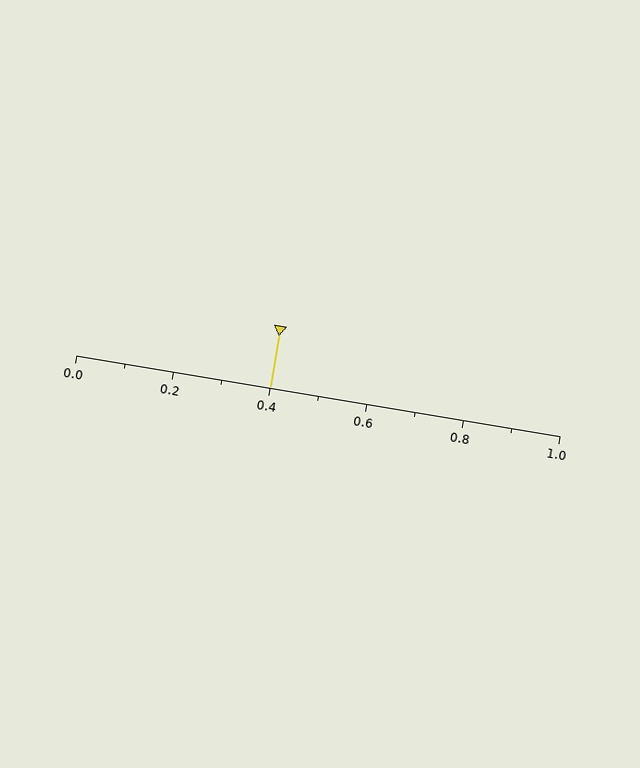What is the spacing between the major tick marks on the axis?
The major ticks are spaced 0.2 apart.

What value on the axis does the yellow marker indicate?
The marker indicates approximately 0.4.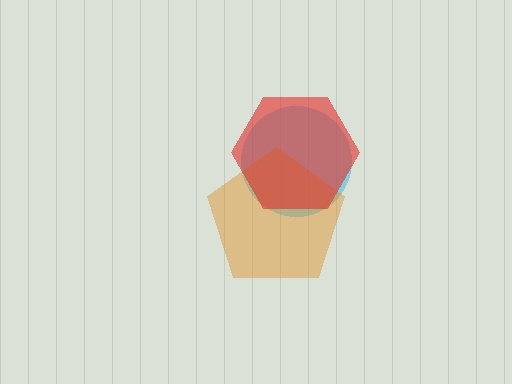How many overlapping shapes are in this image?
There are 3 overlapping shapes in the image.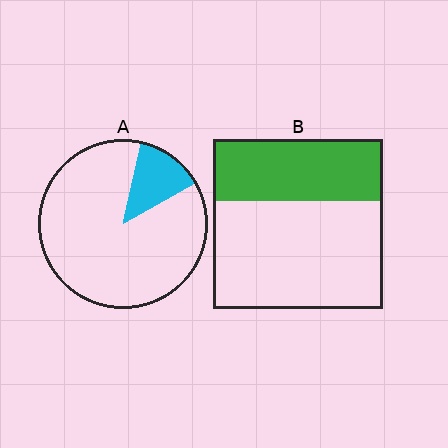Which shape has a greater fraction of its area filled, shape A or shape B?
Shape B.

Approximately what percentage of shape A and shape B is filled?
A is approximately 15% and B is approximately 35%.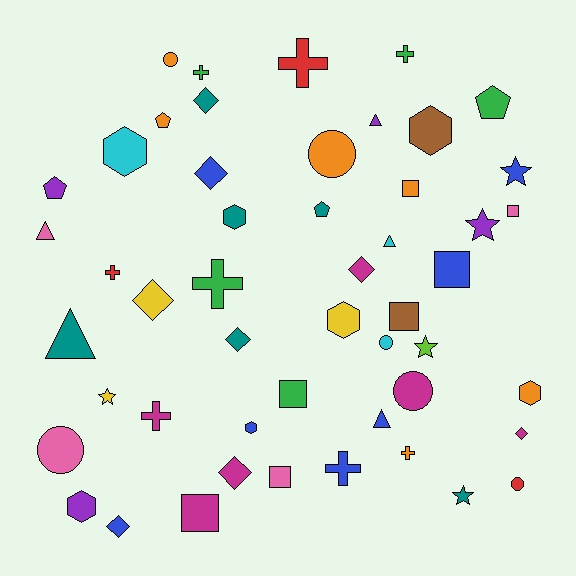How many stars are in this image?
There are 5 stars.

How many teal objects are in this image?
There are 6 teal objects.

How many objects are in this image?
There are 50 objects.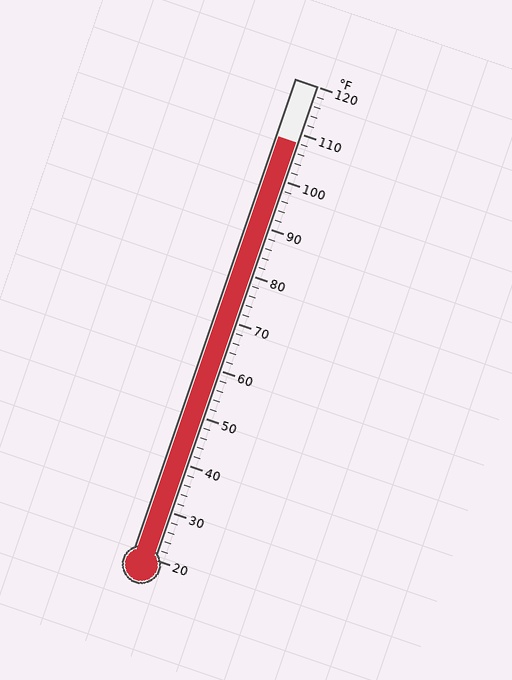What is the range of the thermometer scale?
The thermometer scale ranges from 20°F to 120°F.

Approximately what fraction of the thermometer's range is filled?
The thermometer is filled to approximately 90% of its range.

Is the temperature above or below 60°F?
The temperature is above 60°F.